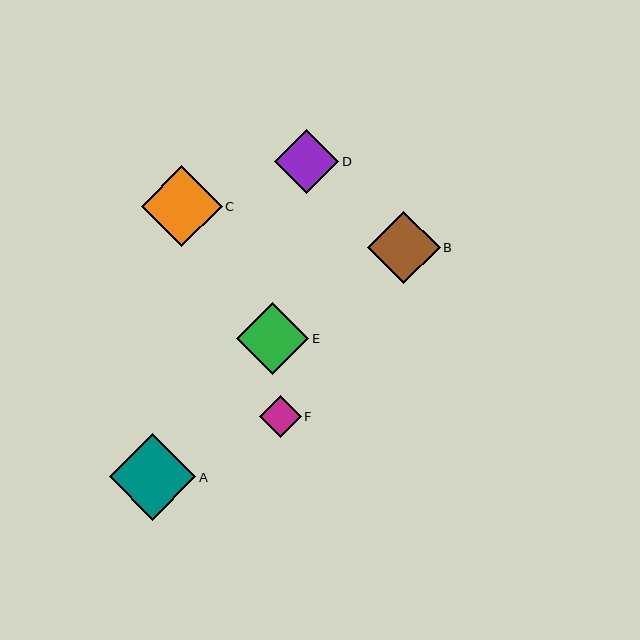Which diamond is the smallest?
Diamond F is the smallest with a size of approximately 42 pixels.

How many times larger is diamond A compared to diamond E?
Diamond A is approximately 1.2 times the size of diamond E.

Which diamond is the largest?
Diamond A is the largest with a size of approximately 86 pixels.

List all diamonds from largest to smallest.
From largest to smallest: A, C, B, E, D, F.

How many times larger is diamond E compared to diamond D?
Diamond E is approximately 1.1 times the size of diamond D.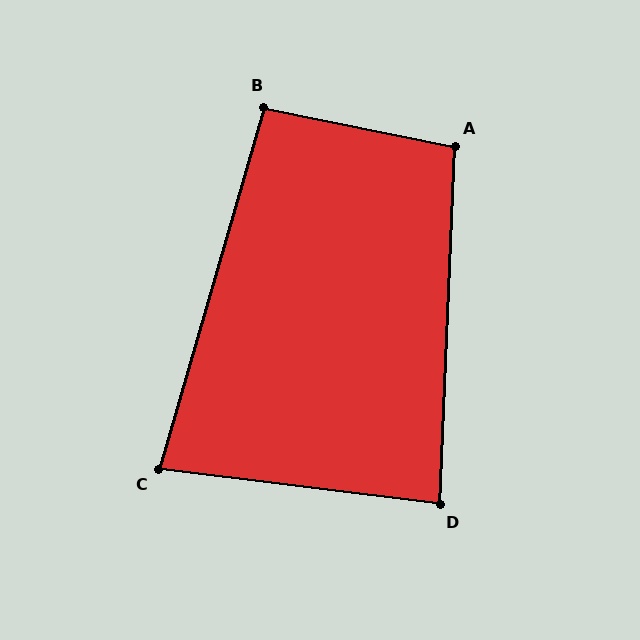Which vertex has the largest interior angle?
A, at approximately 99 degrees.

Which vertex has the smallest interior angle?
C, at approximately 81 degrees.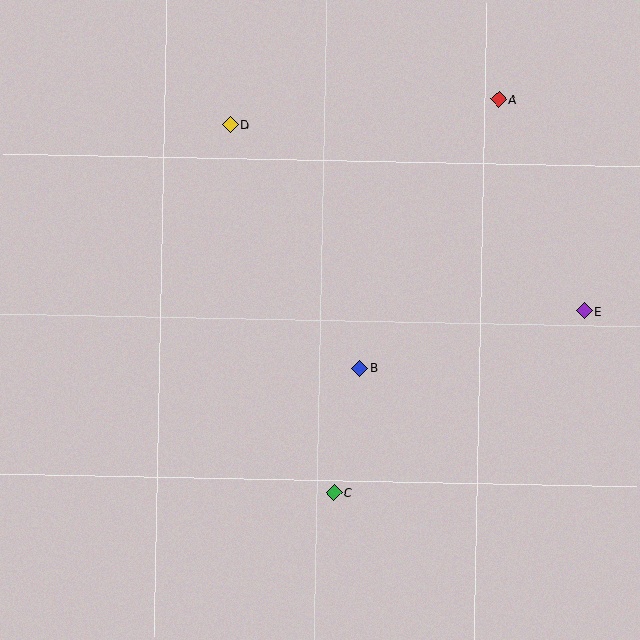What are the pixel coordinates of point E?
Point E is at (585, 311).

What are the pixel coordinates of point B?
Point B is at (360, 368).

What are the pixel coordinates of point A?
Point A is at (499, 99).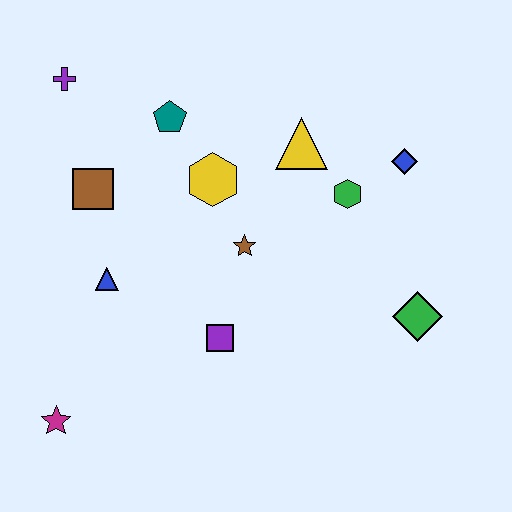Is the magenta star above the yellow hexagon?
No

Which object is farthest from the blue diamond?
The magenta star is farthest from the blue diamond.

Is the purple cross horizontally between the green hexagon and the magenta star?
Yes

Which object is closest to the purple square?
The brown star is closest to the purple square.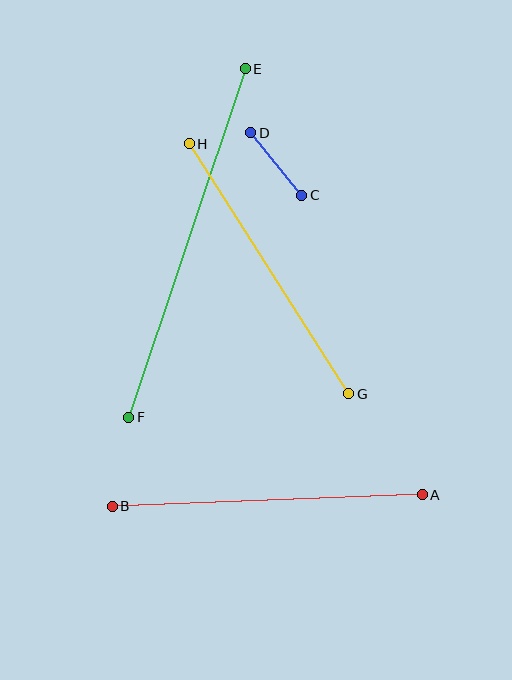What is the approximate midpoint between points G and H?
The midpoint is at approximately (269, 269) pixels.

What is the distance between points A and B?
The distance is approximately 311 pixels.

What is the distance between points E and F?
The distance is approximately 368 pixels.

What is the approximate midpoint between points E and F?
The midpoint is at approximately (187, 243) pixels.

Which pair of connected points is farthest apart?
Points E and F are farthest apart.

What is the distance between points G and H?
The distance is approximately 296 pixels.